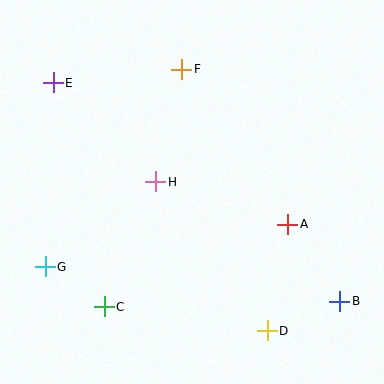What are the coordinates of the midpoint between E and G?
The midpoint between E and G is at (49, 175).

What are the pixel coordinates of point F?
Point F is at (182, 69).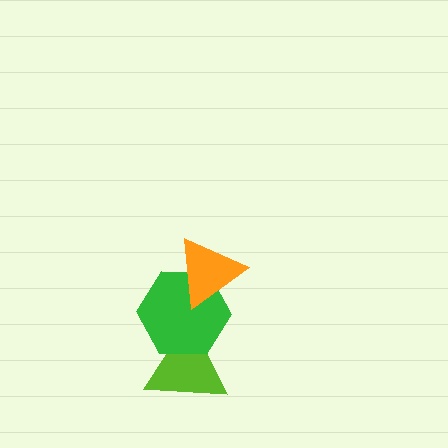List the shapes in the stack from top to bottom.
From top to bottom: the orange triangle, the green hexagon, the lime triangle.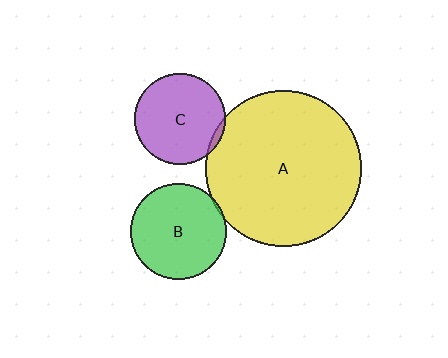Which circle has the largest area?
Circle A (yellow).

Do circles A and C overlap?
Yes.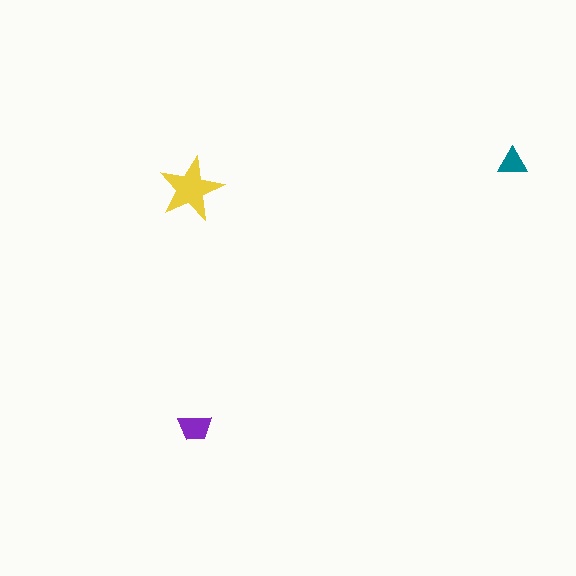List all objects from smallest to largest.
The teal triangle, the purple trapezoid, the yellow star.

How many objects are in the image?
There are 3 objects in the image.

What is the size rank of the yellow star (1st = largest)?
1st.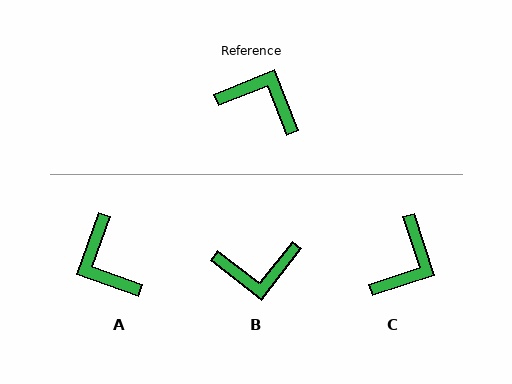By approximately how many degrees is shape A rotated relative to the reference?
Approximately 139 degrees counter-clockwise.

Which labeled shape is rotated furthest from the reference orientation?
B, about 150 degrees away.